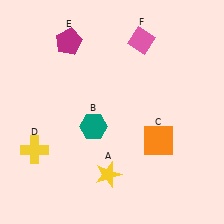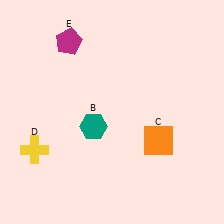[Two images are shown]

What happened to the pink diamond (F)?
The pink diamond (F) was removed in Image 2. It was in the top-right area of Image 1.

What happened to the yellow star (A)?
The yellow star (A) was removed in Image 2. It was in the bottom-left area of Image 1.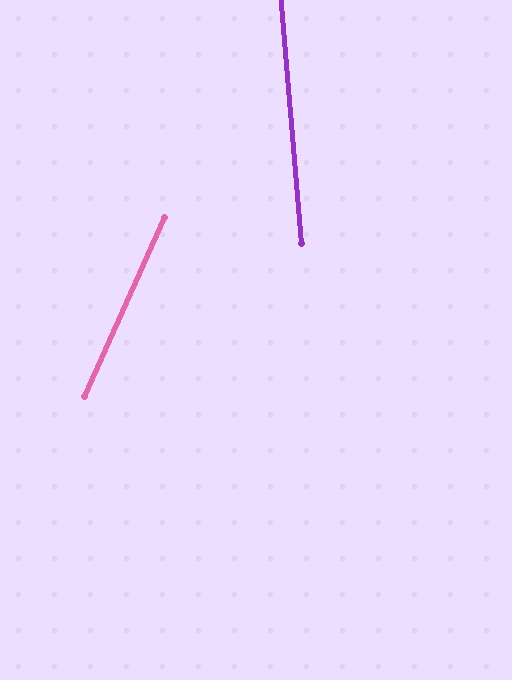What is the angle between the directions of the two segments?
Approximately 29 degrees.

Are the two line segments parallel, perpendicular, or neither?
Neither parallel nor perpendicular — they differ by about 29°.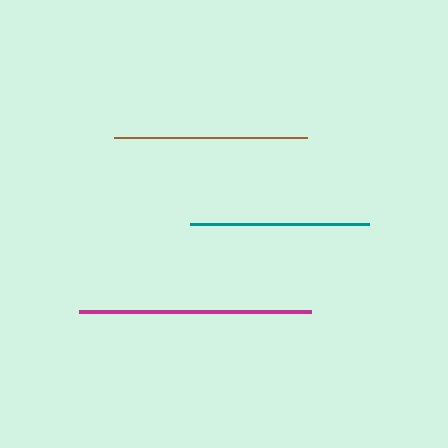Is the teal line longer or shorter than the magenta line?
The magenta line is longer than the teal line.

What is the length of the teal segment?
The teal segment is approximately 179 pixels long.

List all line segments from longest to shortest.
From longest to shortest: magenta, brown, teal.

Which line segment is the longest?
The magenta line is the longest at approximately 232 pixels.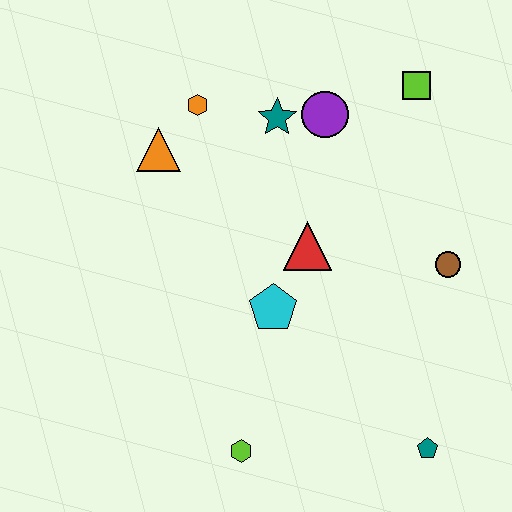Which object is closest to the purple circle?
The teal star is closest to the purple circle.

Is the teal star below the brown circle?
No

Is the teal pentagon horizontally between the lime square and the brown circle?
Yes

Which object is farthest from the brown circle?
The orange triangle is farthest from the brown circle.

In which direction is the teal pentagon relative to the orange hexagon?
The teal pentagon is below the orange hexagon.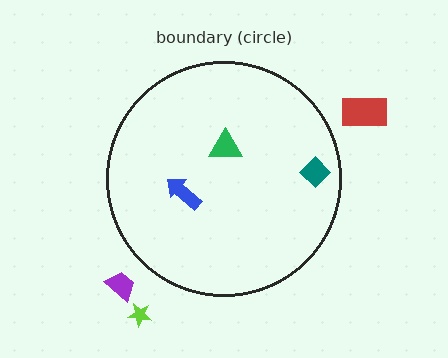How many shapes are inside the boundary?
3 inside, 3 outside.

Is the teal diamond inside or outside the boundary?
Inside.